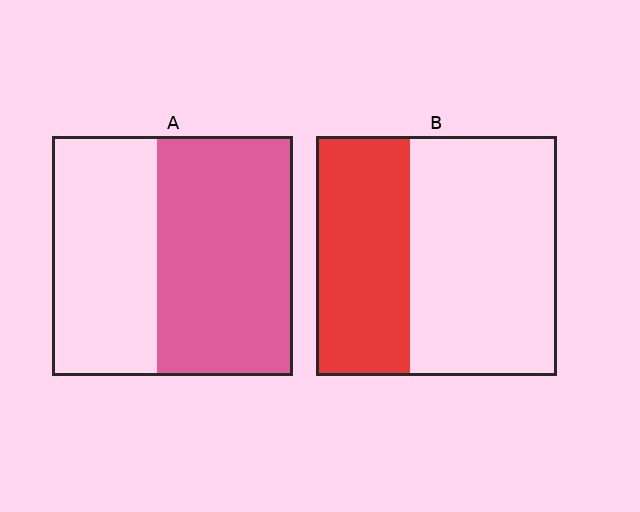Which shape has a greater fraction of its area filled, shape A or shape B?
Shape A.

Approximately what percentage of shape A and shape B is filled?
A is approximately 55% and B is approximately 40%.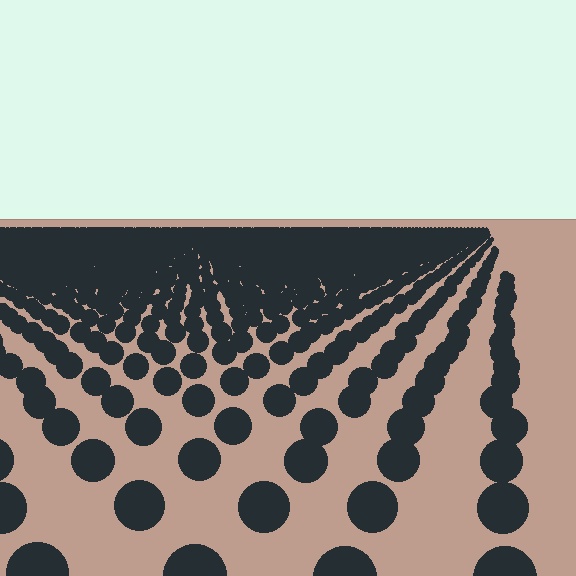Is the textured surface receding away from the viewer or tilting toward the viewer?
The surface is receding away from the viewer. Texture elements get smaller and denser toward the top.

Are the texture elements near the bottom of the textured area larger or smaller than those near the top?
Larger. Near the bottom, elements are closer to the viewer and appear at a bigger on-screen size.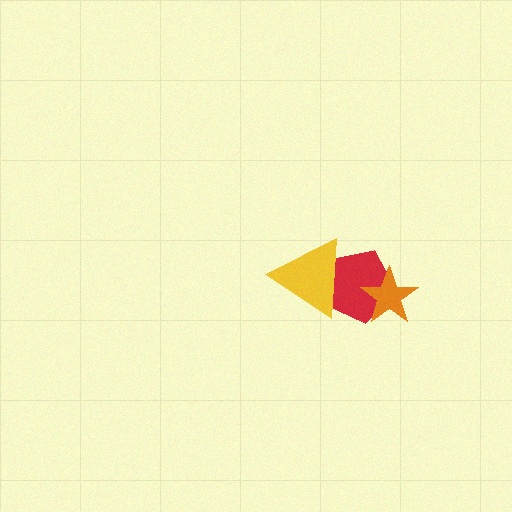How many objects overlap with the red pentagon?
2 objects overlap with the red pentagon.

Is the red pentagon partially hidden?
Yes, it is partially covered by another shape.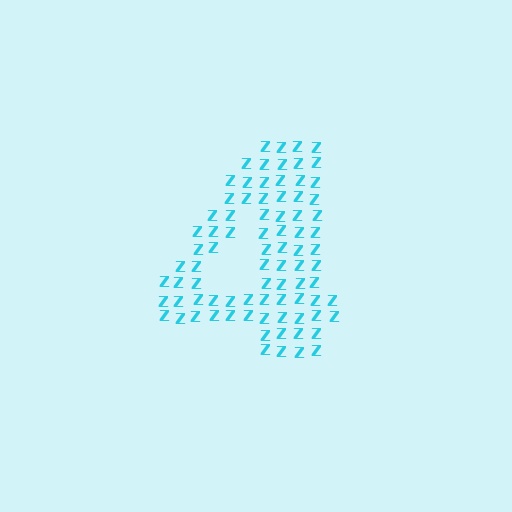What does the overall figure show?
The overall figure shows the digit 4.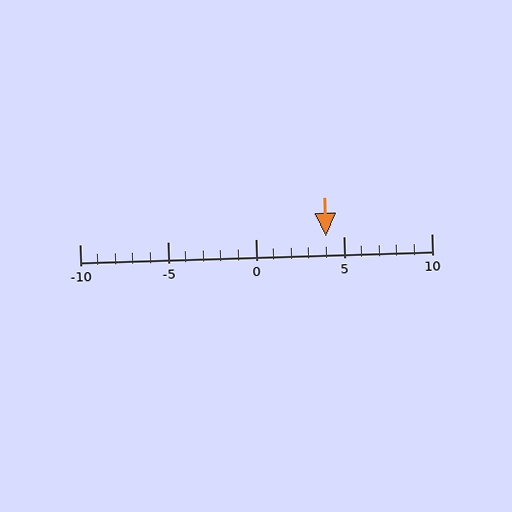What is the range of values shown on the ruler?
The ruler shows values from -10 to 10.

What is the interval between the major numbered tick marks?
The major tick marks are spaced 5 units apart.